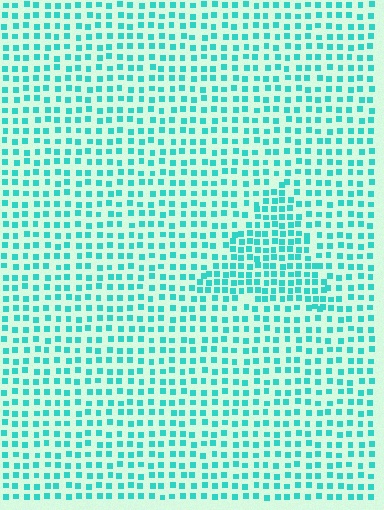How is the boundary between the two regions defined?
The boundary is defined by a change in element density (approximately 1.6x ratio). All elements are the same color, size, and shape.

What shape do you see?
I see a triangle.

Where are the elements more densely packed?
The elements are more densely packed inside the triangle boundary.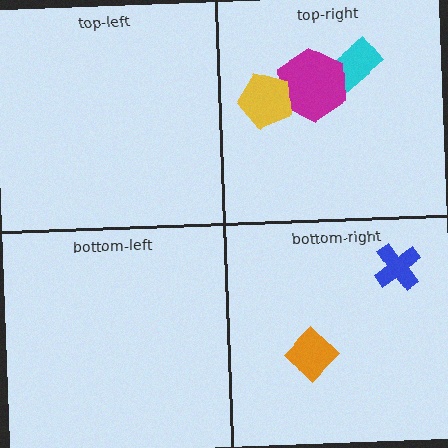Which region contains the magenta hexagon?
The top-right region.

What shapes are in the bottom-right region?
The blue cross, the orange diamond.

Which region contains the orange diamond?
The bottom-right region.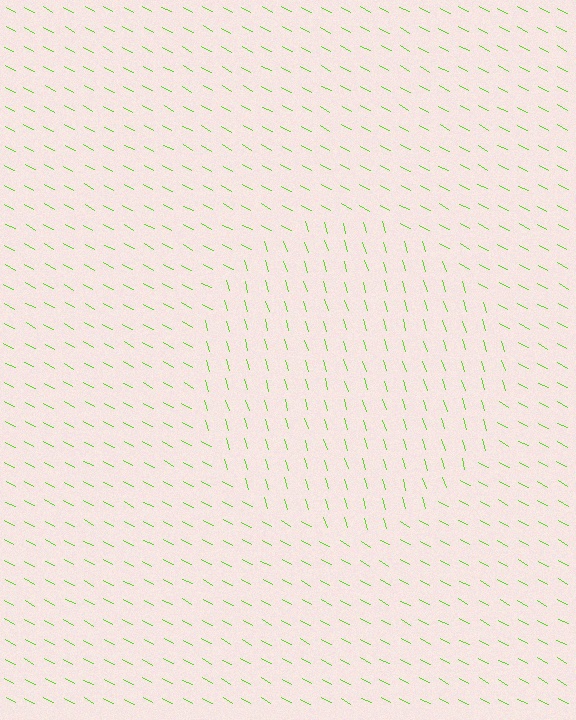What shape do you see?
I see a circle.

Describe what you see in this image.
The image is filled with small lime line segments. A circle region in the image has lines oriented differently from the surrounding lines, creating a visible texture boundary.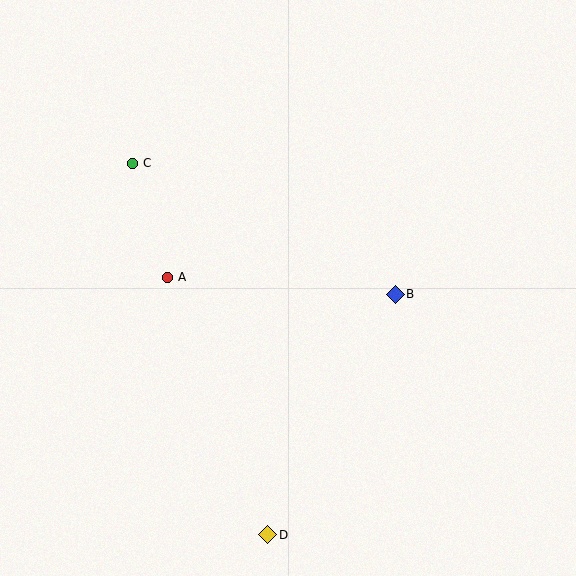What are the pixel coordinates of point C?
Point C is at (132, 163).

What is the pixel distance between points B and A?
The distance between B and A is 229 pixels.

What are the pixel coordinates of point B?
Point B is at (395, 294).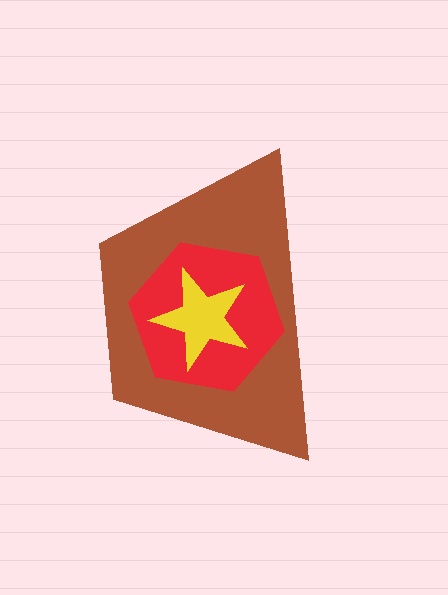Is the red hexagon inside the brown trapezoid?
Yes.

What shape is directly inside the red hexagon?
The yellow star.